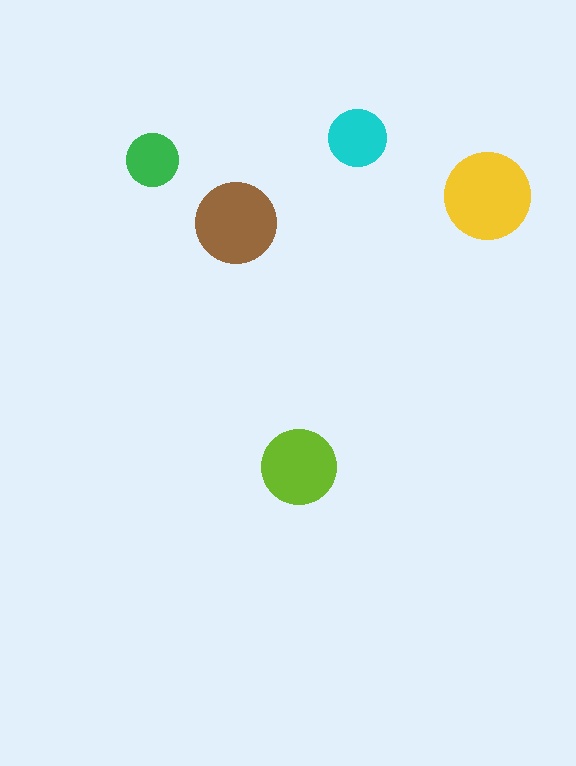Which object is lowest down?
The lime circle is bottommost.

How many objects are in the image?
There are 5 objects in the image.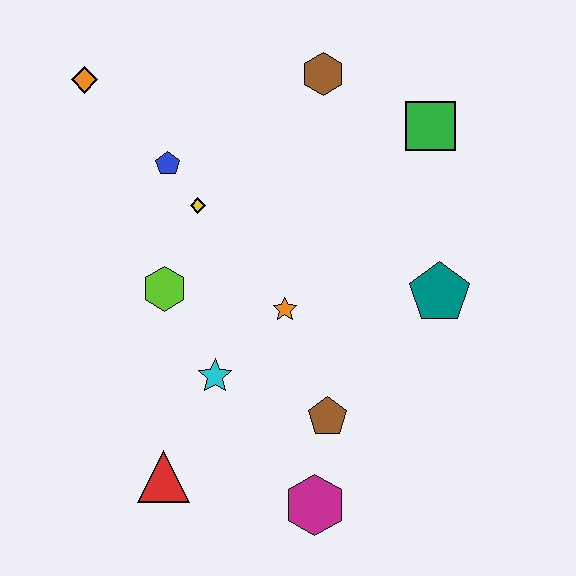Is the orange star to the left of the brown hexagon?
Yes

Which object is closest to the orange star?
The cyan star is closest to the orange star.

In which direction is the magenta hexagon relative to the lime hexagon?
The magenta hexagon is below the lime hexagon.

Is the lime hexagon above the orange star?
Yes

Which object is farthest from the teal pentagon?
The orange diamond is farthest from the teal pentagon.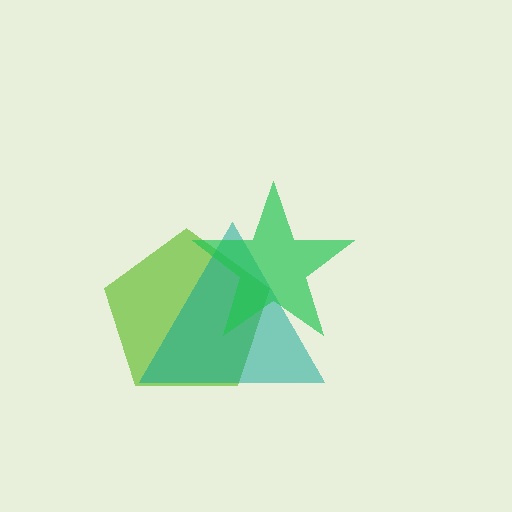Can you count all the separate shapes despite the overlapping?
Yes, there are 3 separate shapes.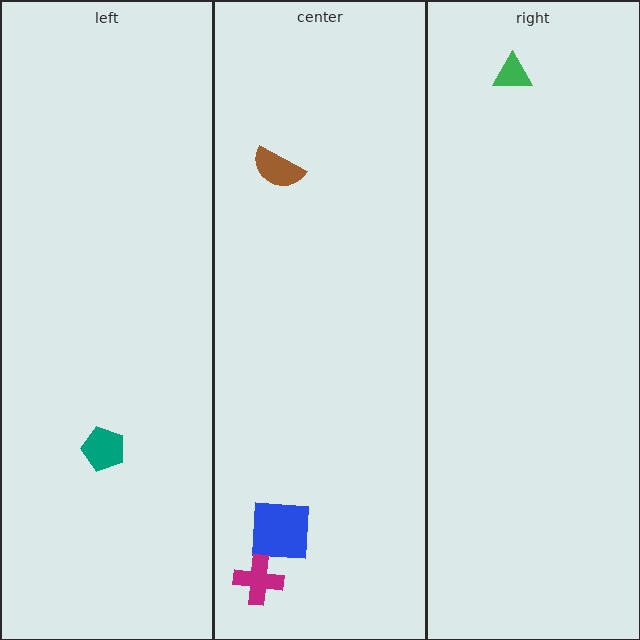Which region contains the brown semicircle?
The center region.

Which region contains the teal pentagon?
The left region.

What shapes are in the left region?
The teal pentagon.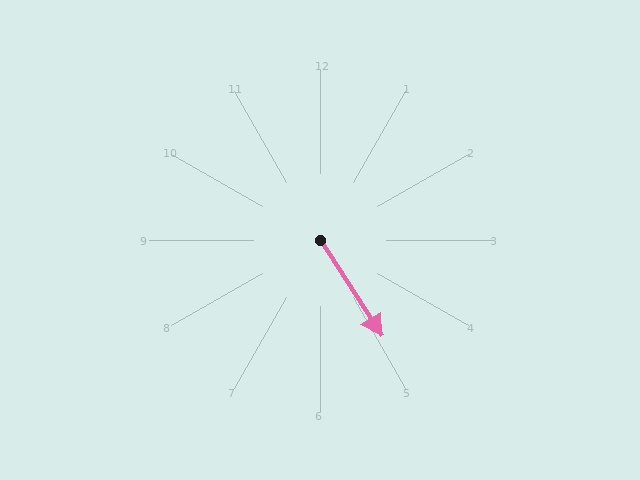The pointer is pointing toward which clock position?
Roughly 5 o'clock.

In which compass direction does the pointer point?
Southeast.